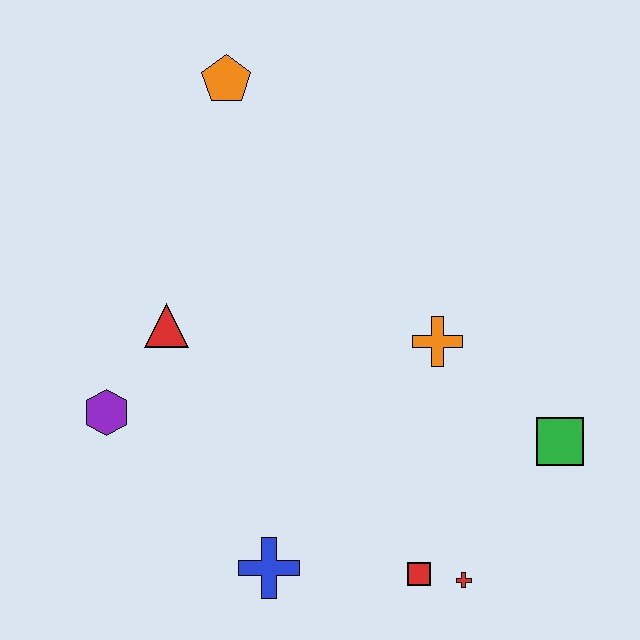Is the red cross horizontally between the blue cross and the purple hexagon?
No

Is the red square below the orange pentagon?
Yes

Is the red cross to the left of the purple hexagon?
No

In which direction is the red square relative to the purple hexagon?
The red square is to the right of the purple hexagon.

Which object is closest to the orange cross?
The green square is closest to the orange cross.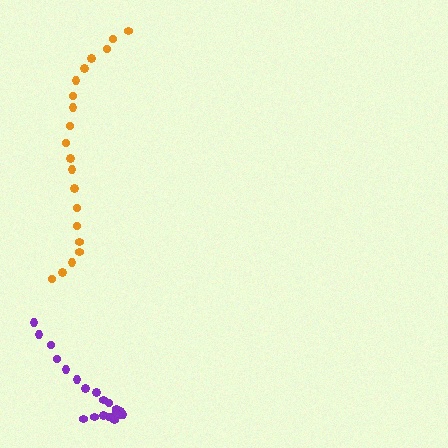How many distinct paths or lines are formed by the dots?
There are 2 distinct paths.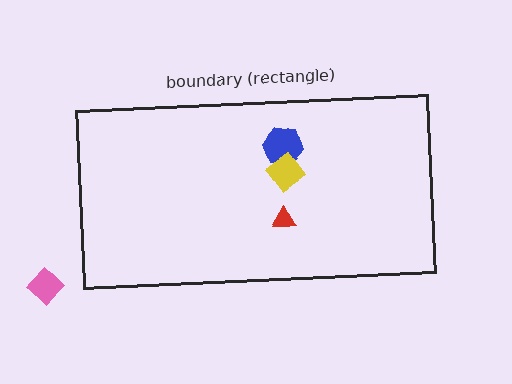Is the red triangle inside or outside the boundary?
Inside.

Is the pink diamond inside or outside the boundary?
Outside.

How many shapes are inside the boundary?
3 inside, 1 outside.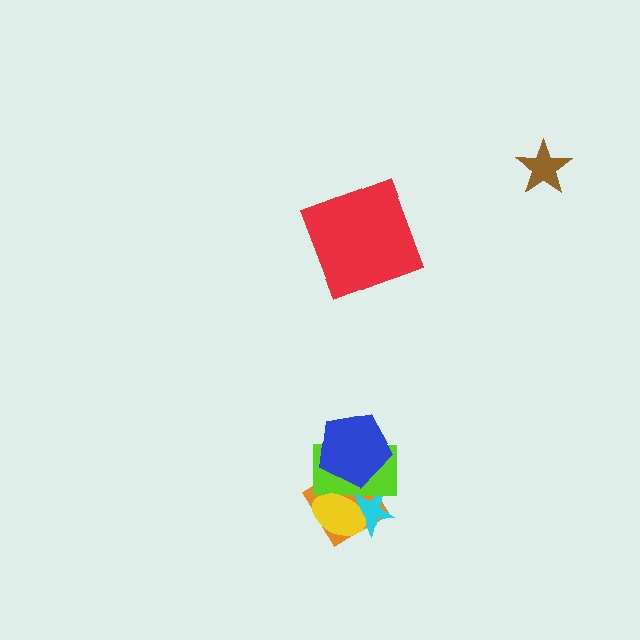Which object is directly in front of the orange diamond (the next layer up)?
The cyan star is directly in front of the orange diamond.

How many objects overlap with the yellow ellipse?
3 objects overlap with the yellow ellipse.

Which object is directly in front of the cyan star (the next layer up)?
The lime rectangle is directly in front of the cyan star.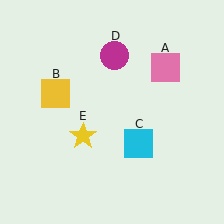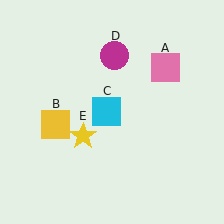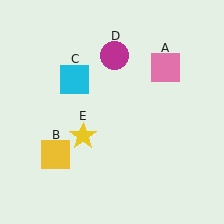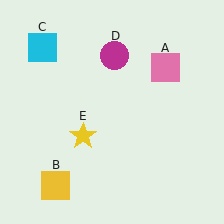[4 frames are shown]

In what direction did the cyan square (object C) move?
The cyan square (object C) moved up and to the left.